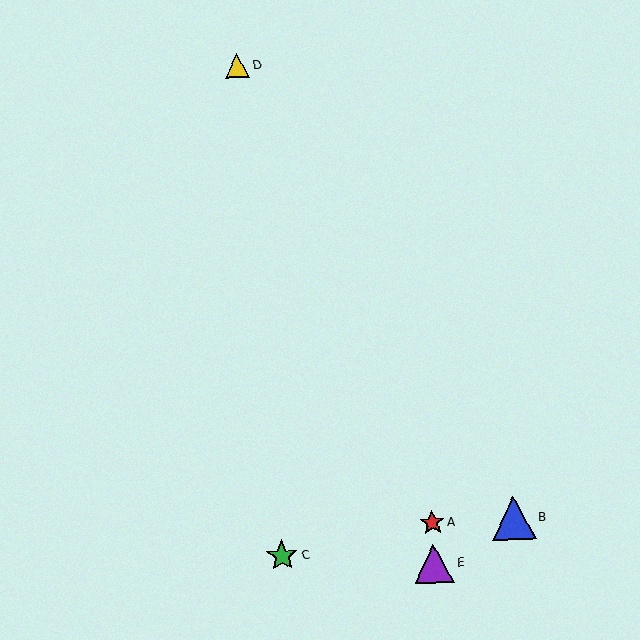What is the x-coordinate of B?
Object B is at x≈514.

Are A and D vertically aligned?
No, A is at x≈432 and D is at x≈237.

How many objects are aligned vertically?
2 objects (A, E) are aligned vertically.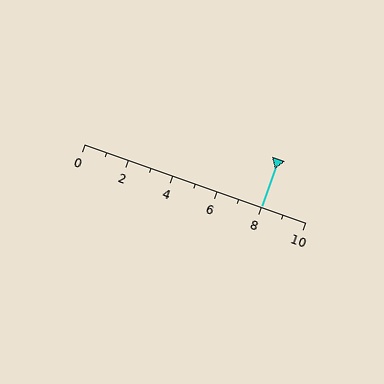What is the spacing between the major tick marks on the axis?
The major ticks are spaced 2 apart.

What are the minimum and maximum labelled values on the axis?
The axis runs from 0 to 10.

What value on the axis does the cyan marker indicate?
The marker indicates approximately 8.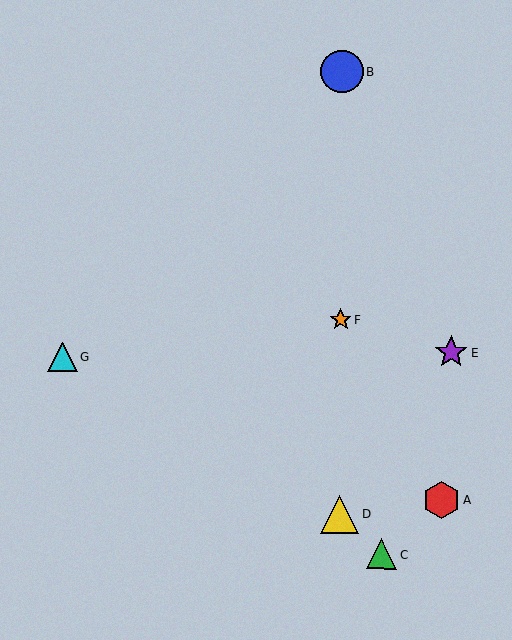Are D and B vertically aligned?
Yes, both are at x≈340.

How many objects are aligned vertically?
3 objects (B, D, F) are aligned vertically.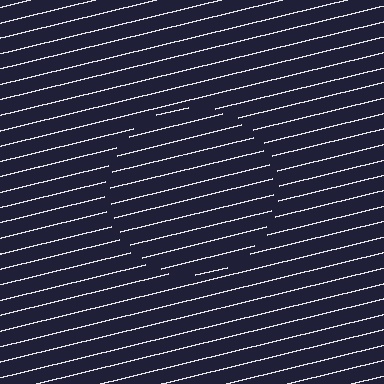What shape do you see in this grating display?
An illusory circle. The interior of the shape contains the same grating, shifted by half a period — the contour is defined by the phase discontinuity where line-ends from the inner and outer gratings abut.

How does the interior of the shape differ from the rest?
The interior of the shape contains the same grating, shifted by half a period — the contour is defined by the phase discontinuity where line-ends from the inner and outer gratings abut.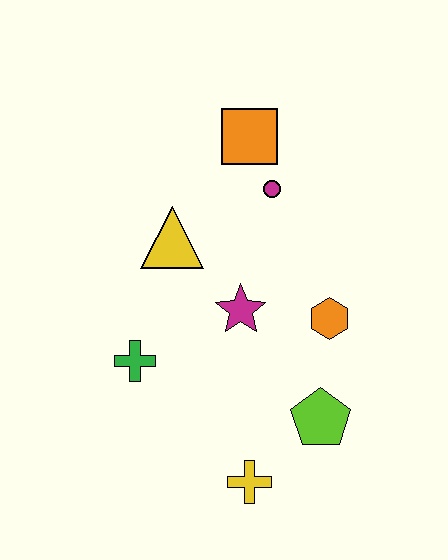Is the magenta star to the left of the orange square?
Yes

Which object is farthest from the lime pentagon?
The orange square is farthest from the lime pentagon.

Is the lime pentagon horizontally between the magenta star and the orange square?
No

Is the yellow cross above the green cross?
No